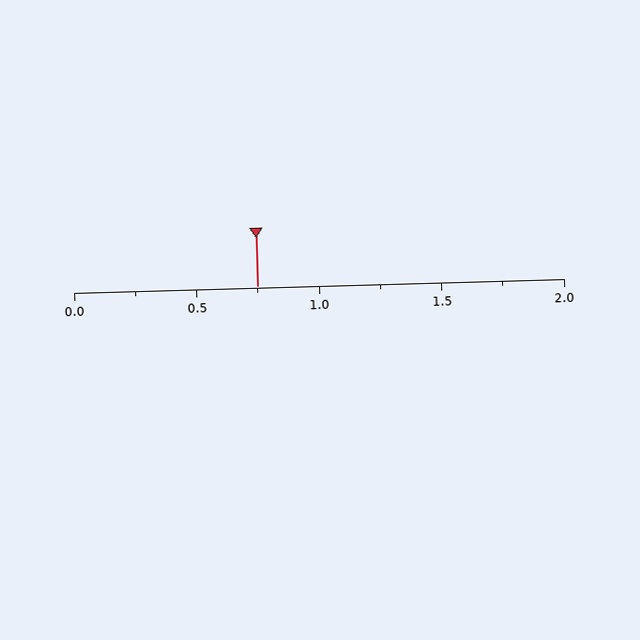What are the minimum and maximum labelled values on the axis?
The axis runs from 0.0 to 2.0.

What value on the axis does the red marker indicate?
The marker indicates approximately 0.75.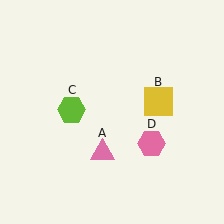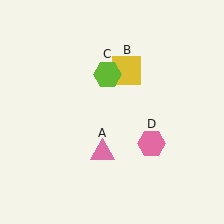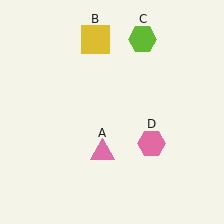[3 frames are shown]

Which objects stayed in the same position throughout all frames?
Pink triangle (object A) and pink hexagon (object D) remained stationary.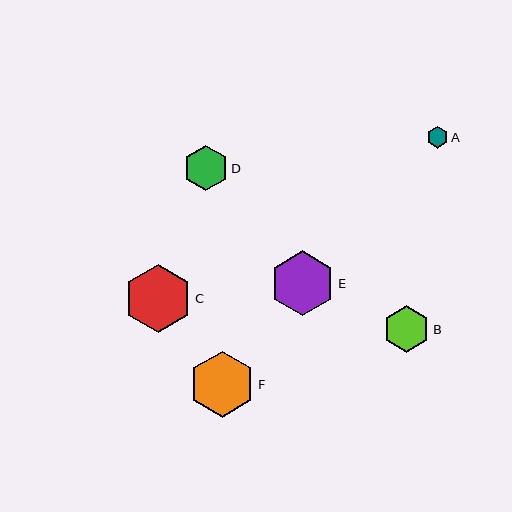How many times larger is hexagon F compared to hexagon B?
Hexagon F is approximately 1.4 times the size of hexagon B.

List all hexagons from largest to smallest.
From largest to smallest: C, F, E, B, D, A.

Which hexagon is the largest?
Hexagon C is the largest with a size of approximately 68 pixels.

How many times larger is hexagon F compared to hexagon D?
Hexagon F is approximately 1.5 times the size of hexagon D.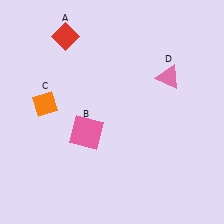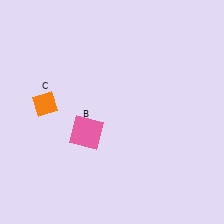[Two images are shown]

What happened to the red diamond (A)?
The red diamond (A) was removed in Image 2. It was in the top-left area of Image 1.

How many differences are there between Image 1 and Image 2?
There are 2 differences between the two images.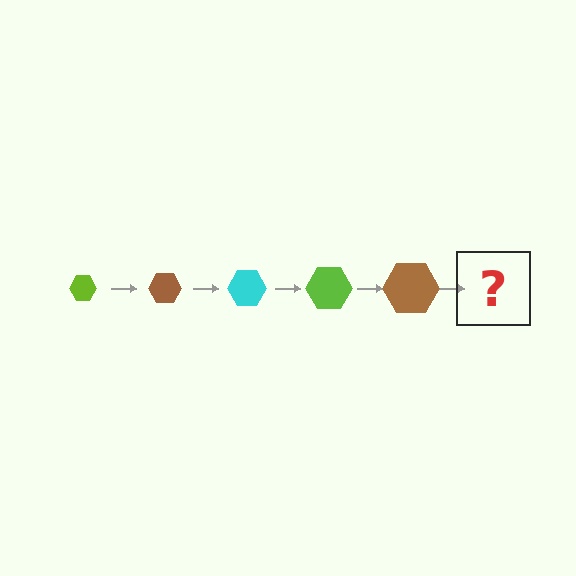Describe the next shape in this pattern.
It should be a cyan hexagon, larger than the previous one.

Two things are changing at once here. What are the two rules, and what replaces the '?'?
The two rules are that the hexagon grows larger each step and the color cycles through lime, brown, and cyan. The '?' should be a cyan hexagon, larger than the previous one.